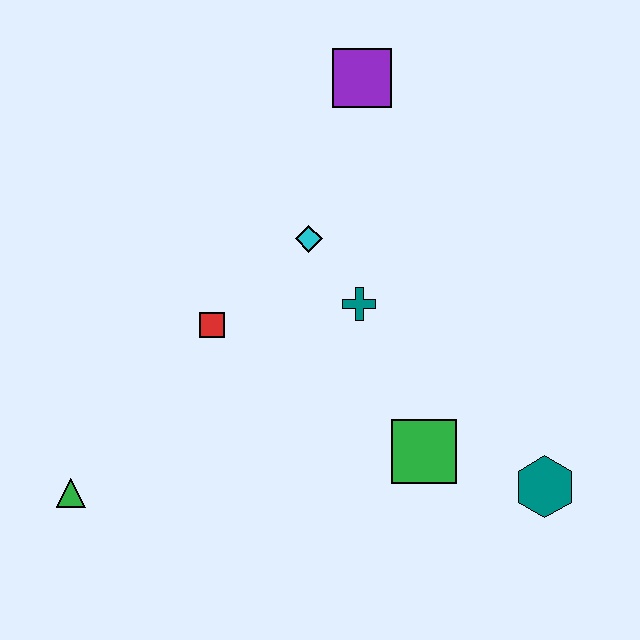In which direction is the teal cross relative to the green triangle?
The teal cross is to the right of the green triangle.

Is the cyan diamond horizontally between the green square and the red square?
Yes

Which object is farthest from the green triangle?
The purple square is farthest from the green triangle.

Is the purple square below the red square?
No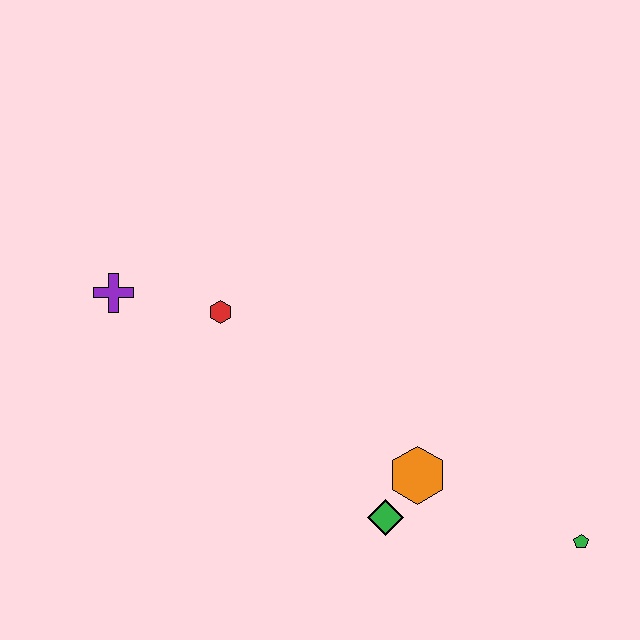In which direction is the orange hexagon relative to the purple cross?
The orange hexagon is to the right of the purple cross.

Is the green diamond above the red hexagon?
No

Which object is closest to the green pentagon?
The orange hexagon is closest to the green pentagon.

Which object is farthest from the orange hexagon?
The purple cross is farthest from the orange hexagon.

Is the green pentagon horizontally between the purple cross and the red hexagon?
No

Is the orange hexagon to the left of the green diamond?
No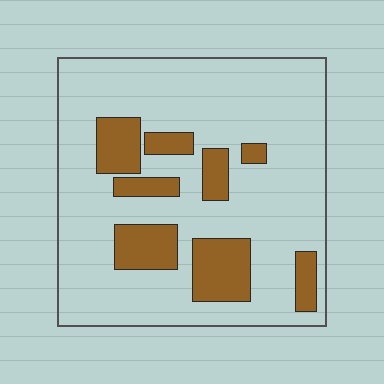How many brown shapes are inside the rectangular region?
8.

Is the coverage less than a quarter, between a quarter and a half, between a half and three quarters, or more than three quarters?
Less than a quarter.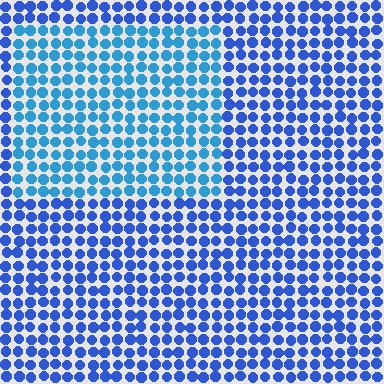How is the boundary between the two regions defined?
The boundary is defined purely by a slight shift in hue (about 25 degrees). Spacing, size, and orientation are identical on both sides.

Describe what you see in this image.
The image is filled with small blue elements in a uniform arrangement. A rectangle-shaped region is visible where the elements are tinted to a slightly different hue, forming a subtle color boundary.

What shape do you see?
I see a rectangle.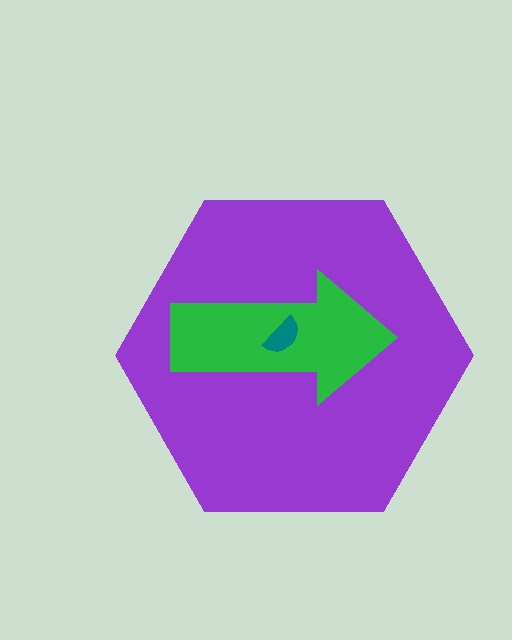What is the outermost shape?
The purple hexagon.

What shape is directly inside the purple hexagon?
The green arrow.